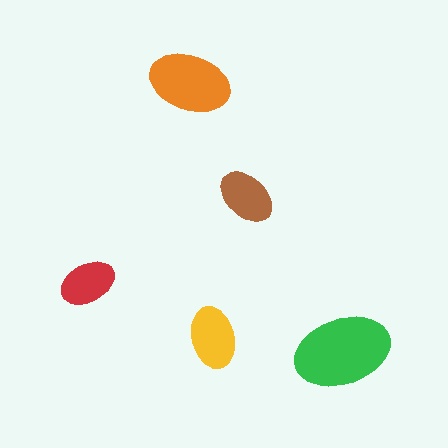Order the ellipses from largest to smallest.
the green one, the orange one, the yellow one, the brown one, the red one.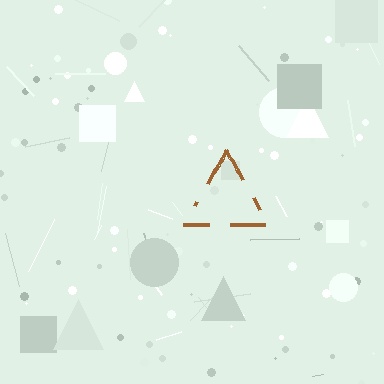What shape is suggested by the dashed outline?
The dashed outline suggests a triangle.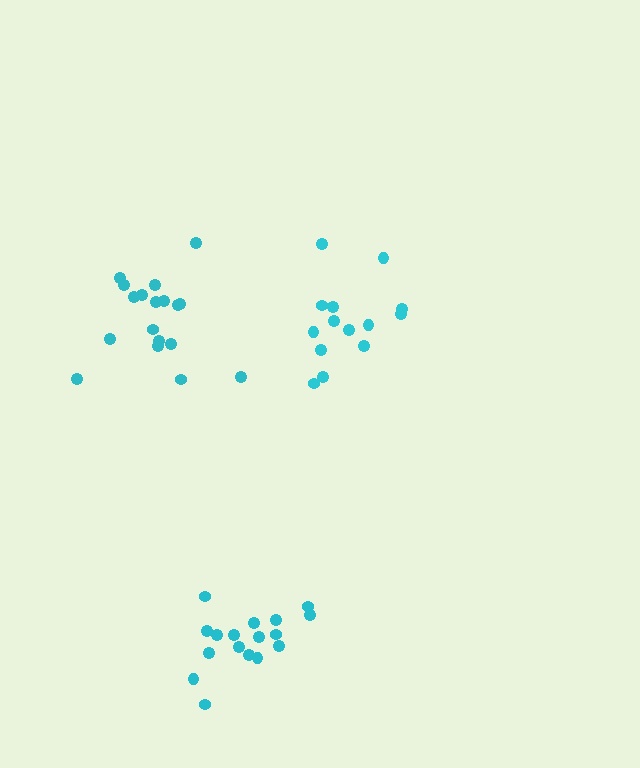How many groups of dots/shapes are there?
There are 3 groups.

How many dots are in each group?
Group 1: 14 dots, Group 2: 17 dots, Group 3: 18 dots (49 total).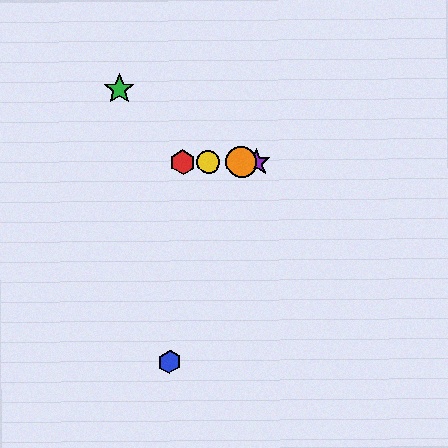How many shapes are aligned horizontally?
4 shapes (the red hexagon, the yellow circle, the purple star, the orange circle) are aligned horizontally.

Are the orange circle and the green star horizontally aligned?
No, the orange circle is at y≈162 and the green star is at y≈89.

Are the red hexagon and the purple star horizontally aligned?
Yes, both are at y≈163.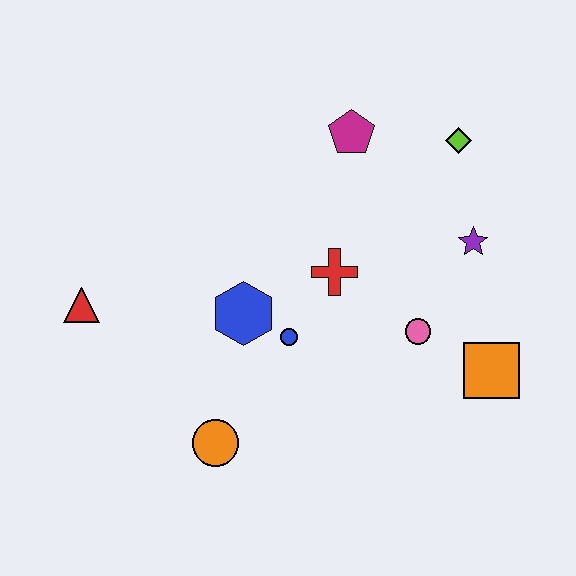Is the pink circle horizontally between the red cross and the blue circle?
No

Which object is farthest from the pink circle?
The red triangle is farthest from the pink circle.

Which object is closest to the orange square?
The pink circle is closest to the orange square.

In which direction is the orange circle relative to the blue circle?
The orange circle is below the blue circle.